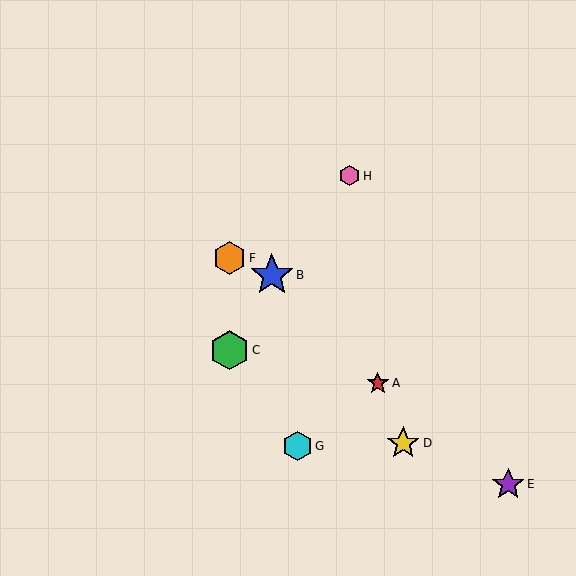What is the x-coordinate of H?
Object H is at x≈350.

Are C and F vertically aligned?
Yes, both are at x≈230.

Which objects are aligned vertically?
Objects C, F are aligned vertically.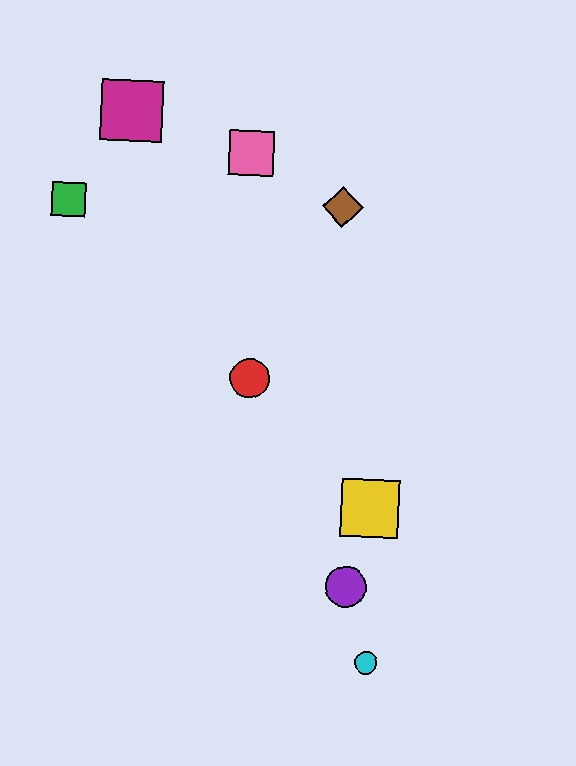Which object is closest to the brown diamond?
The pink square is closest to the brown diamond.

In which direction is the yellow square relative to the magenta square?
The yellow square is below the magenta square.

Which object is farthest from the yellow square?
The magenta square is farthest from the yellow square.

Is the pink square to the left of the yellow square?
Yes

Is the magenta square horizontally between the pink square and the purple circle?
No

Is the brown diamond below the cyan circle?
No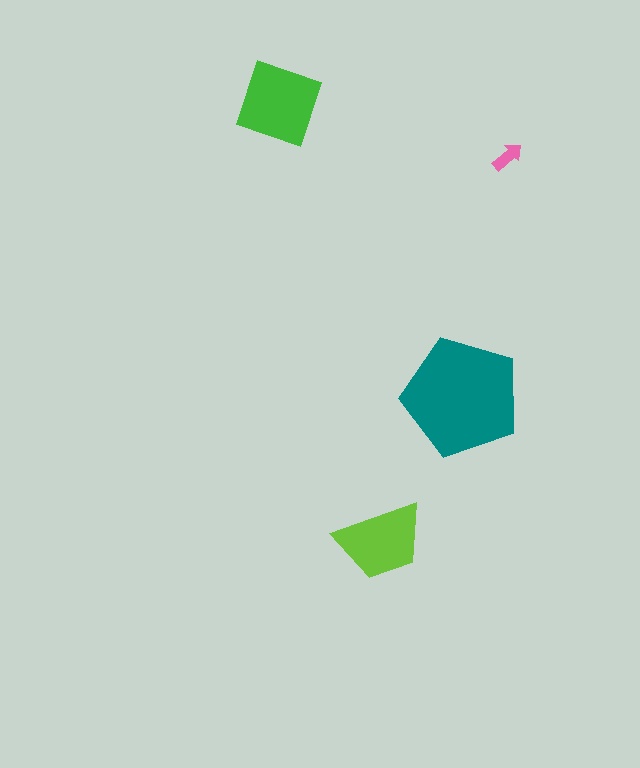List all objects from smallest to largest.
The pink arrow, the lime trapezoid, the green square, the teal pentagon.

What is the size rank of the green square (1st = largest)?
2nd.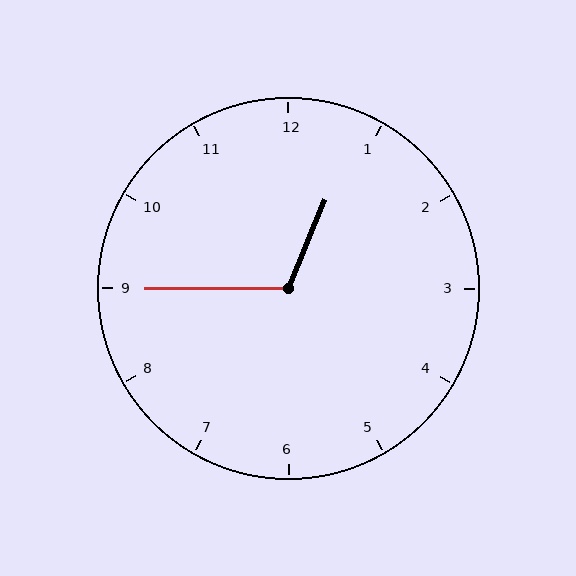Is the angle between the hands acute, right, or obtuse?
It is obtuse.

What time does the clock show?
12:45.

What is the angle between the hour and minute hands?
Approximately 112 degrees.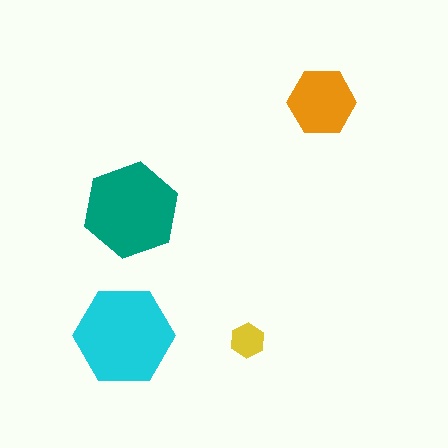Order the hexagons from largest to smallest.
the cyan one, the teal one, the orange one, the yellow one.